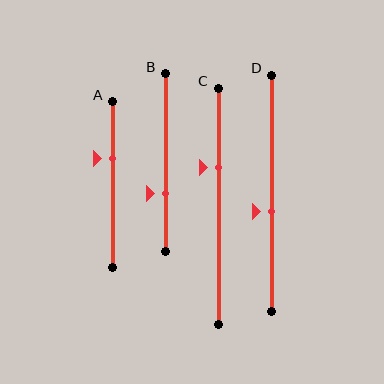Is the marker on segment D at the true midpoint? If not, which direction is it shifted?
No, the marker on segment D is shifted downward by about 8% of the segment length.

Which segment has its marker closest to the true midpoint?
Segment D has its marker closest to the true midpoint.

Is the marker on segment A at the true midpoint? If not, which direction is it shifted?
No, the marker on segment A is shifted upward by about 15% of the segment length.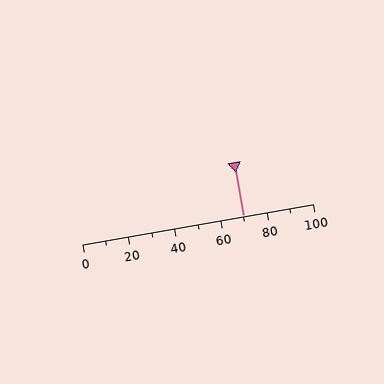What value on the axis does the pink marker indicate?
The marker indicates approximately 70.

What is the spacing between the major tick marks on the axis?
The major ticks are spaced 20 apart.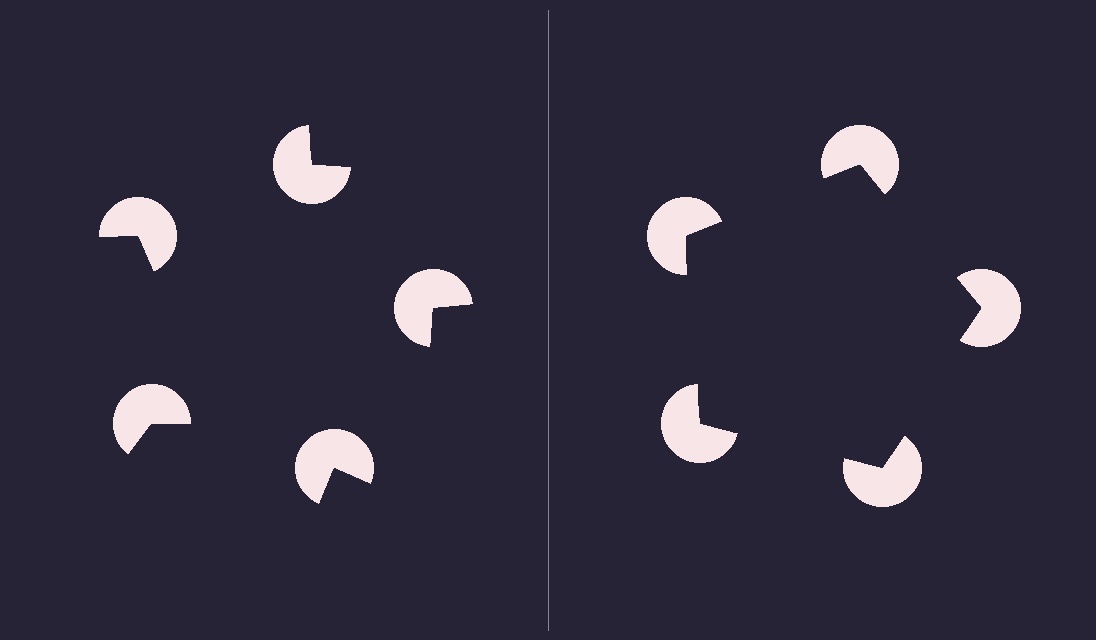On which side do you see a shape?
An illusory pentagon appears on the right side. On the left side the wedge cuts are rotated, so no coherent shape forms.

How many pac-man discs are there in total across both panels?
10 — 5 on each side.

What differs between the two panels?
The pac-man discs are positioned identically on both sides; only the wedge orientations differ. On the right they align to a pentagon; on the left they are misaligned.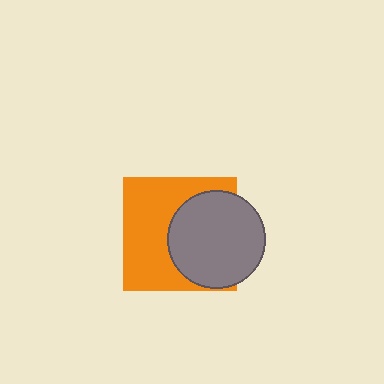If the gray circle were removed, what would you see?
You would see the complete orange square.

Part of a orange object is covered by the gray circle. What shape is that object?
It is a square.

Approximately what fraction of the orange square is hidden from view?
Roughly 45% of the orange square is hidden behind the gray circle.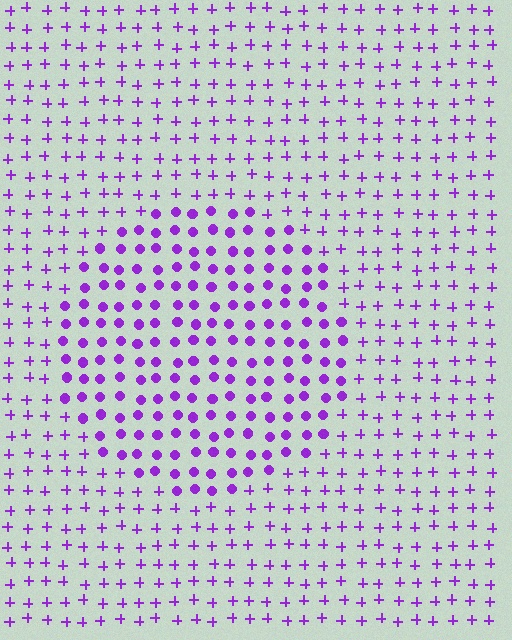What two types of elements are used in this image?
The image uses circles inside the circle region and plus signs outside it.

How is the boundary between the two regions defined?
The boundary is defined by a change in element shape: circles inside vs. plus signs outside. All elements share the same color and spacing.